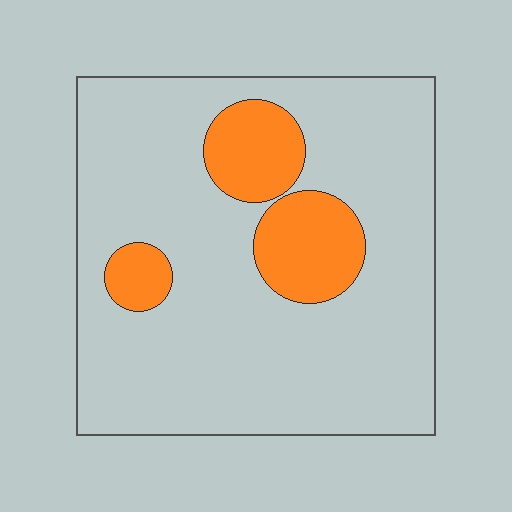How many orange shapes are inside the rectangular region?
3.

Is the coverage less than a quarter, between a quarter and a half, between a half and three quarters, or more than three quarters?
Less than a quarter.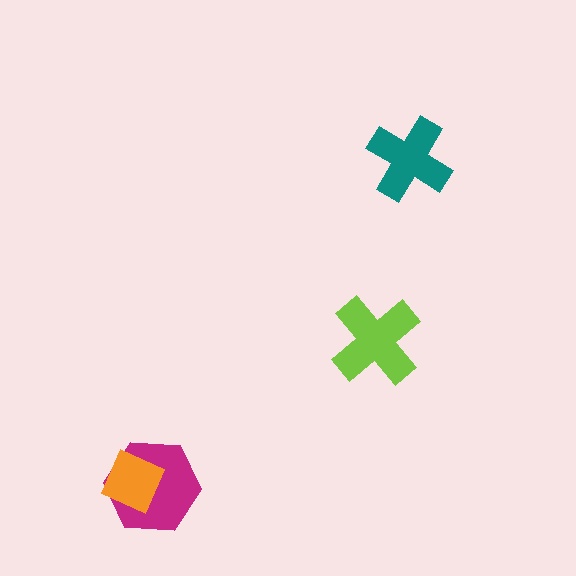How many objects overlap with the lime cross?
0 objects overlap with the lime cross.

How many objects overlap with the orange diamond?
1 object overlaps with the orange diamond.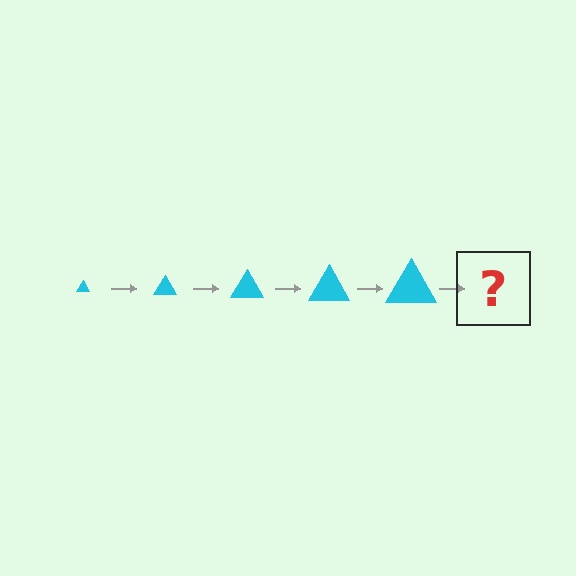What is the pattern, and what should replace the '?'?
The pattern is that the triangle gets progressively larger each step. The '?' should be a cyan triangle, larger than the previous one.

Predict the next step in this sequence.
The next step is a cyan triangle, larger than the previous one.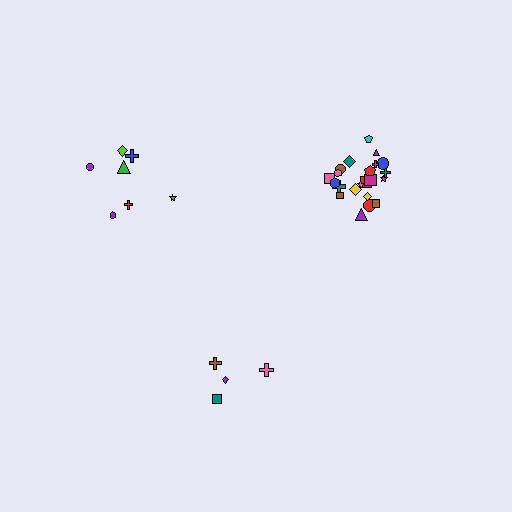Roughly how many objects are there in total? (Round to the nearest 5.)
Roughly 35 objects in total.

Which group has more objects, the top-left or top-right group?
The top-right group.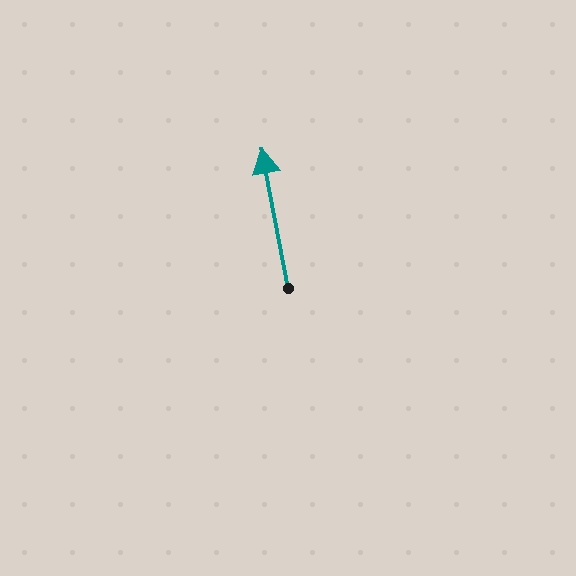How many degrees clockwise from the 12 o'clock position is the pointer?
Approximately 349 degrees.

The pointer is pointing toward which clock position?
Roughly 12 o'clock.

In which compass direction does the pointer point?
North.